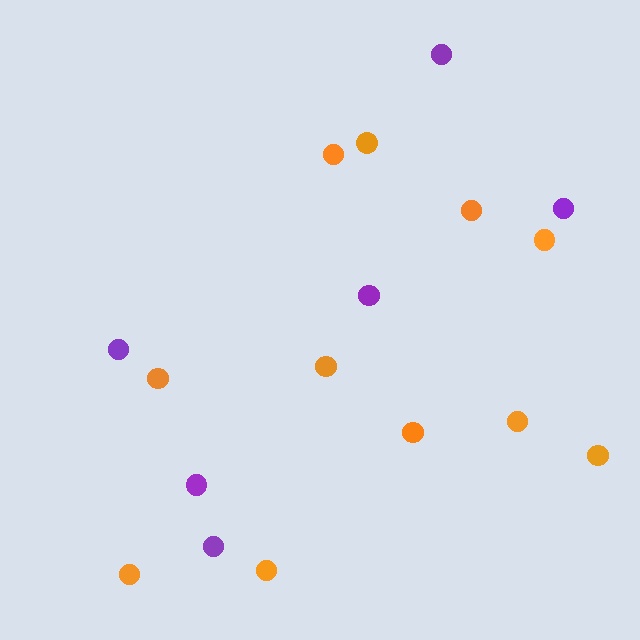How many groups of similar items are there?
There are 2 groups: one group of purple circles (6) and one group of orange circles (11).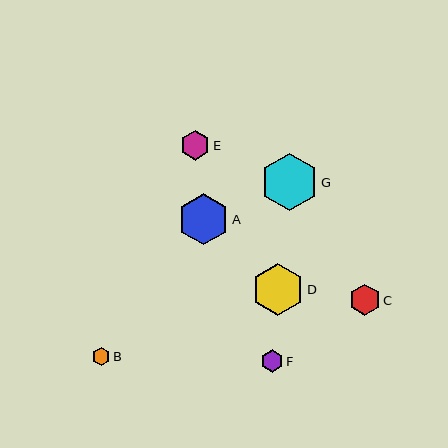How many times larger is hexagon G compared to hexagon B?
Hexagon G is approximately 3.1 times the size of hexagon B.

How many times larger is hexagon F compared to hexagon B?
Hexagon F is approximately 1.2 times the size of hexagon B.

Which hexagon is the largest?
Hexagon G is the largest with a size of approximately 57 pixels.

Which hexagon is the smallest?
Hexagon B is the smallest with a size of approximately 18 pixels.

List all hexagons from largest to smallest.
From largest to smallest: G, D, A, C, E, F, B.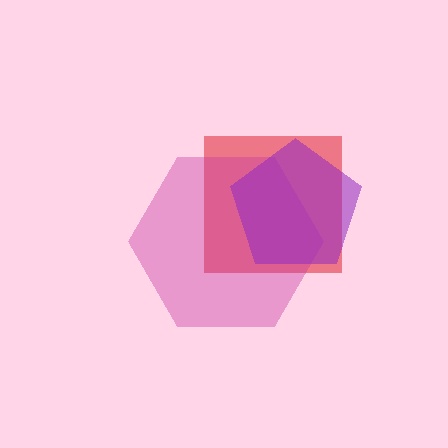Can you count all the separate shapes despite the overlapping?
Yes, there are 3 separate shapes.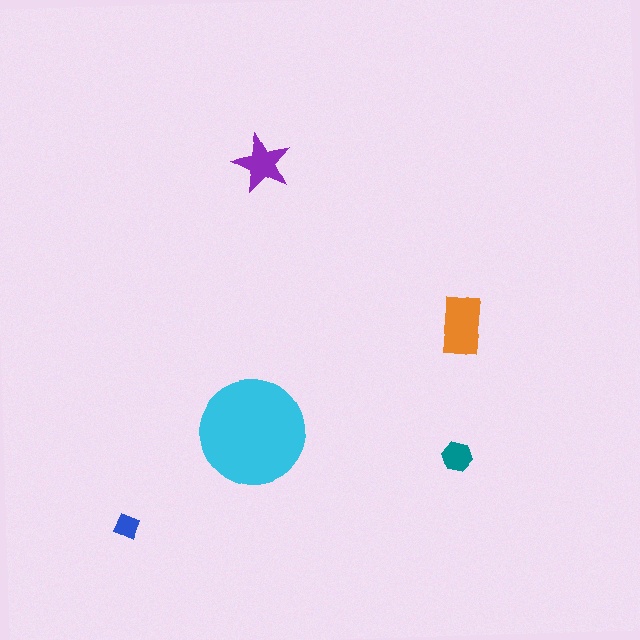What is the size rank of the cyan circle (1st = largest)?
1st.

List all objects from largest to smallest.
The cyan circle, the orange rectangle, the purple star, the teal hexagon, the blue diamond.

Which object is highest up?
The purple star is topmost.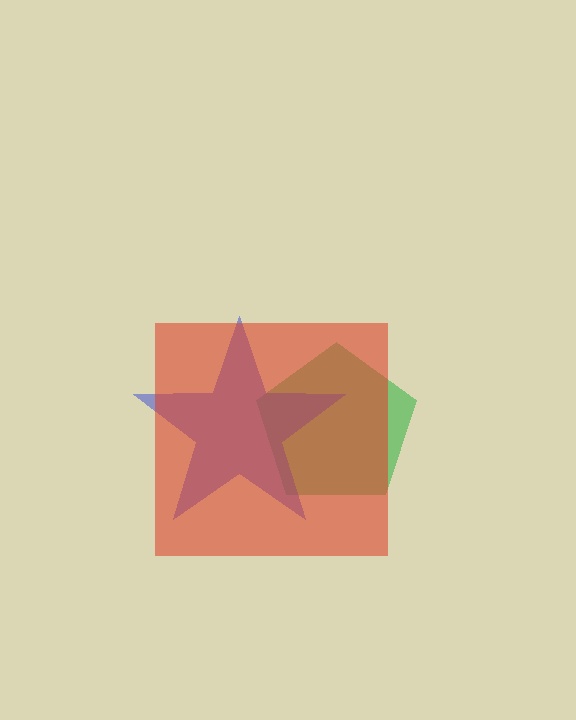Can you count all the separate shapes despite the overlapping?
Yes, there are 3 separate shapes.